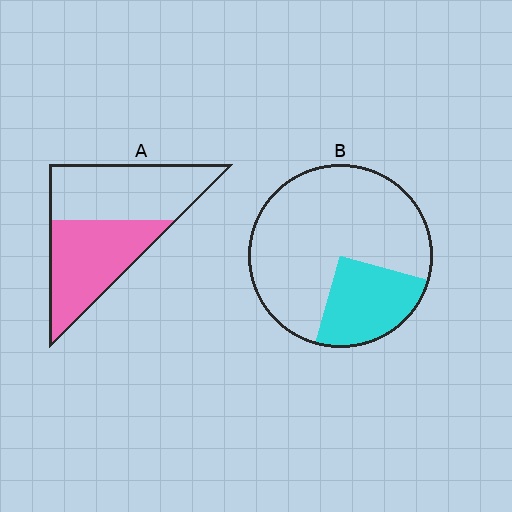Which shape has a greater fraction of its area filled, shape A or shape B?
Shape A.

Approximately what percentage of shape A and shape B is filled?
A is approximately 50% and B is approximately 25%.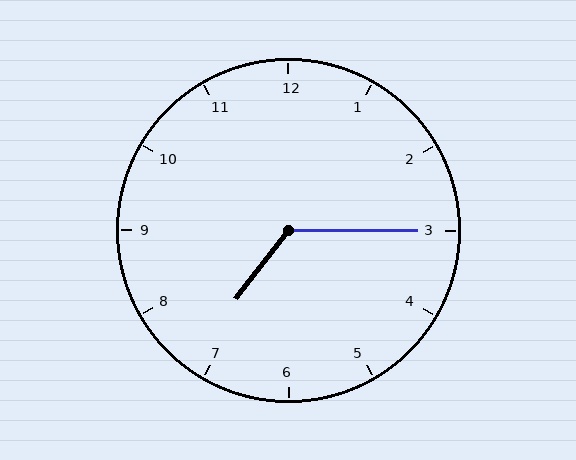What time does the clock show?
7:15.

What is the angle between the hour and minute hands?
Approximately 128 degrees.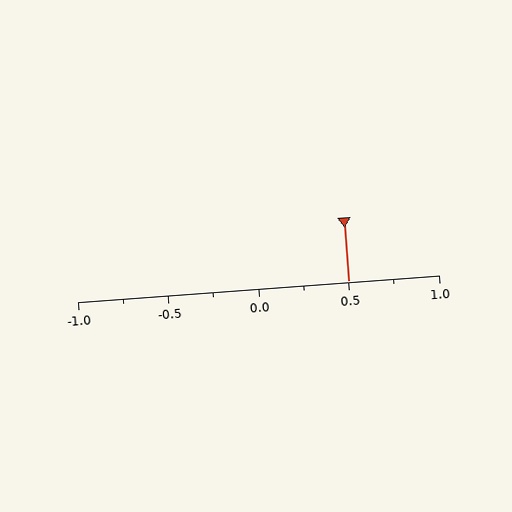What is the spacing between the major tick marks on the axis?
The major ticks are spaced 0.5 apart.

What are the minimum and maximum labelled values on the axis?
The axis runs from -1.0 to 1.0.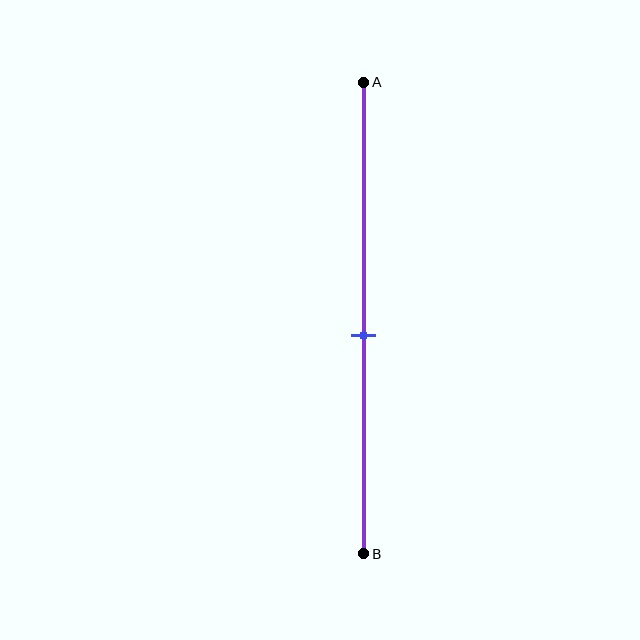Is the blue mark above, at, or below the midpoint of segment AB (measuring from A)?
The blue mark is below the midpoint of segment AB.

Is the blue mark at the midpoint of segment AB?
No, the mark is at about 55% from A, not at the 50% midpoint.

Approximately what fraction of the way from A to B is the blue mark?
The blue mark is approximately 55% of the way from A to B.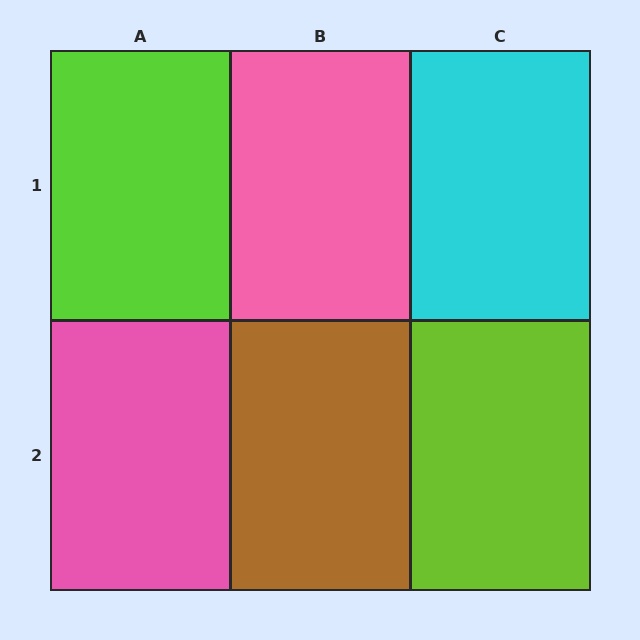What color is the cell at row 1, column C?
Cyan.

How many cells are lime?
2 cells are lime.